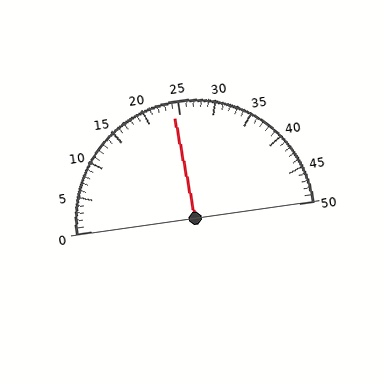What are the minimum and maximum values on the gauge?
The gauge ranges from 0 to 50.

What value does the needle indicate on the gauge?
The needle indicates approximately 24.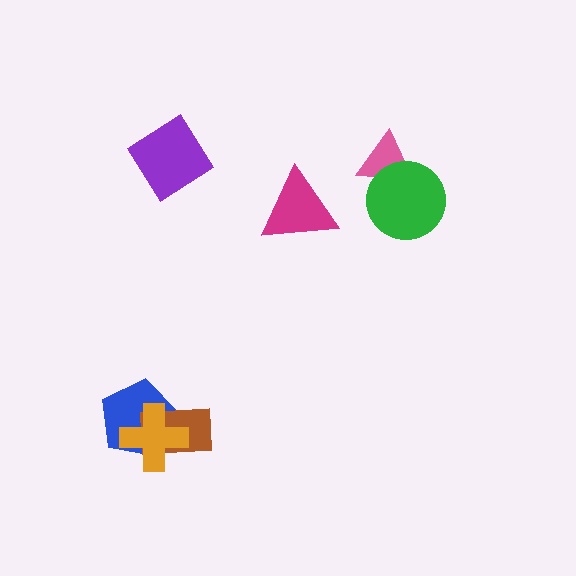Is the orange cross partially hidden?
No, no other shape covers it.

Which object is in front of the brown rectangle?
The orange cross is in front of the brown rectangle.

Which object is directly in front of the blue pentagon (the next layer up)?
The brown rectangle is directly in front of the blue pentagon.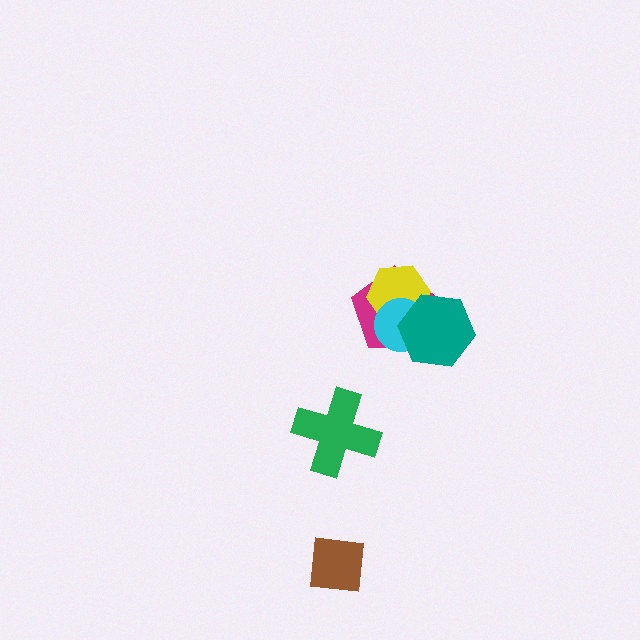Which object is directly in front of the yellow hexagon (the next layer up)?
The cyan circle is directly in front of the yellow hexagon.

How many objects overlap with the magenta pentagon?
3 objects overlap with the magenta pentagon.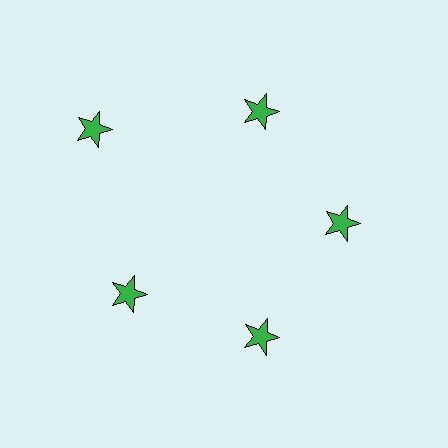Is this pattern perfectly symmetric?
No. The 5 green stars are arranged in a ring, but one element near the 10 o'clock position is pushed outward from the center, breaking the 5-fold rotational symmetry.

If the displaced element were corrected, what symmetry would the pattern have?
It would have 5-fold rotational symmetry — the pattern would map onto itself every 72 degrees.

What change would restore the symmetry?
The symmetry would be restored by moving it inward, back onto the ring so that all 5 stars sit at equal angles and equal distance from the center.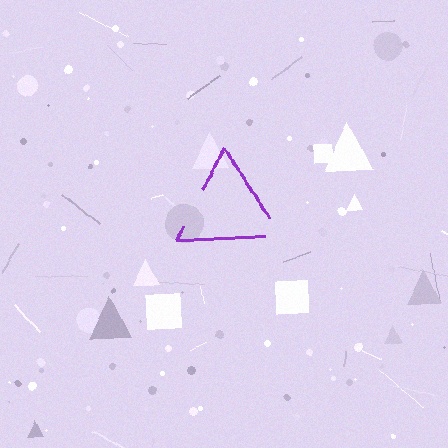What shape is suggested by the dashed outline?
The dashed outline suggests a triangle.